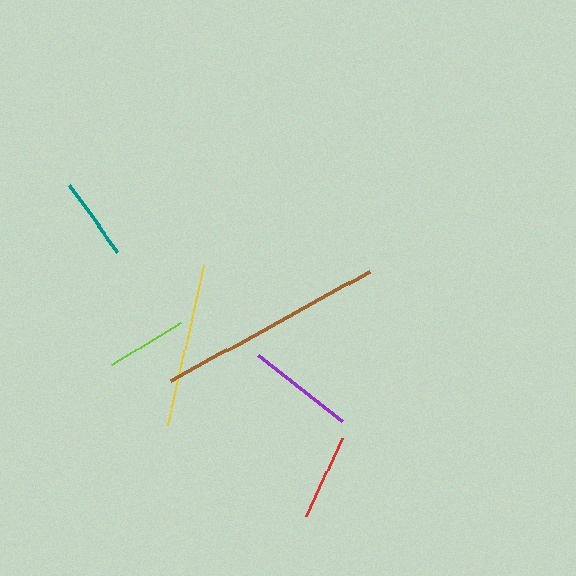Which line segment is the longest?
The brown line is the longest at approximately 227 pixels.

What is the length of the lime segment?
The lime segment is approximately 80 pixels long.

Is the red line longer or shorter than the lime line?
The red line is longer than the lime line.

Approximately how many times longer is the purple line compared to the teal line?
The purple line is approximately 1.3 times the length of the teal line.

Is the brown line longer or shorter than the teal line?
The brown line is longer than the teal line.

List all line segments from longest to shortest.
From longest to shortest: brown, yellow, purple, red, teal, lime.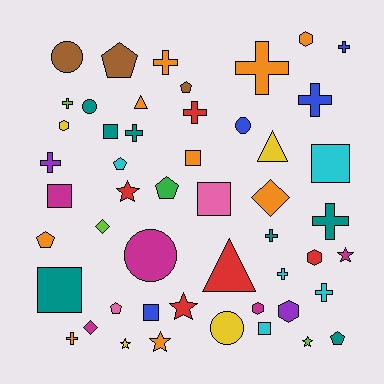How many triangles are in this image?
There are 3 triangles.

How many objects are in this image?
There are 50 objects.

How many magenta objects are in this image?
There are 5 magenta objects.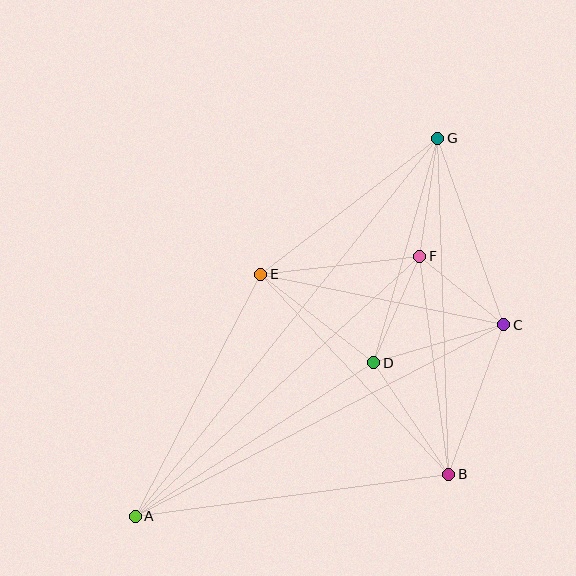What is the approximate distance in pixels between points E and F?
The distance between E and F is approximately 160 pixels.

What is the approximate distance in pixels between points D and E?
The distance between D and E is approximately 144 pixels.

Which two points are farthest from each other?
Points A and G are farthest from each other.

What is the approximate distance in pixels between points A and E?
The distance between A and E is approximately 272 pixels.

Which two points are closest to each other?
Points C and F are closest to each other.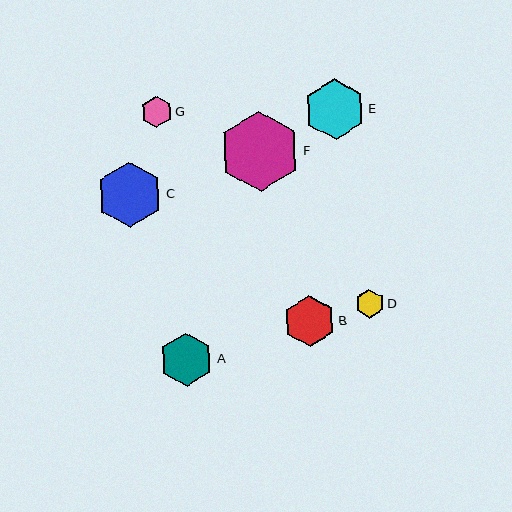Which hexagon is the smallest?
Hexagon D is the smallest with a size of approximately 29 pixels.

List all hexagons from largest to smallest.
From largest to smallest: F, C, E, A, B, G, D.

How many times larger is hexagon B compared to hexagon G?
Hexagon B is approximately 1.6 times the size of hexagon G.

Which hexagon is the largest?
Hexagon F is the largest with a size of approximately 81 pixels.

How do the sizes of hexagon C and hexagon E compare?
Hexagon C and hexagon E are approximately the same size.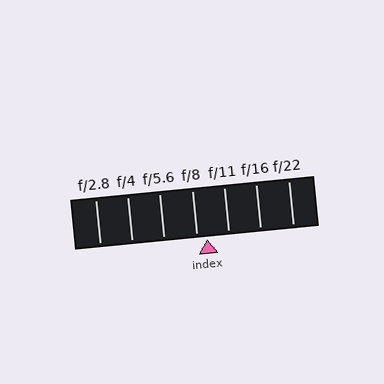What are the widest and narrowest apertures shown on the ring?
The widest aperture shown is f/2.8 and the narrowest is f/22.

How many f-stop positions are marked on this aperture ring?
There are 7 f-stop positions marked.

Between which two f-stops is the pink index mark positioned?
The index mark is between f/8 and f/11.